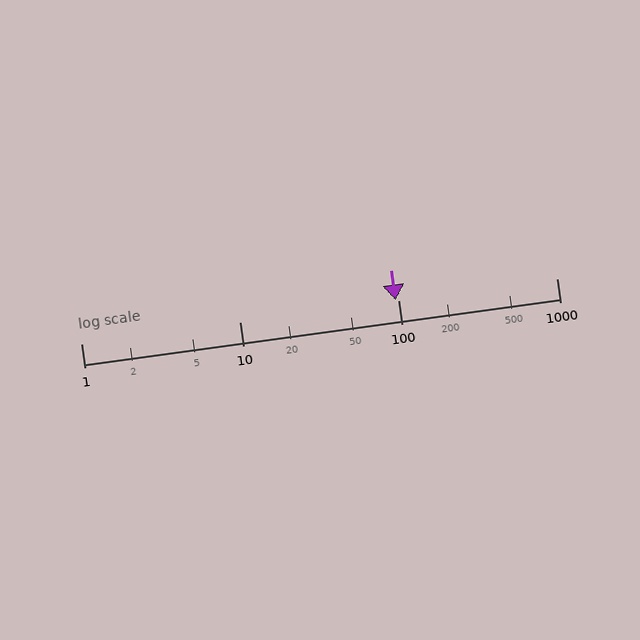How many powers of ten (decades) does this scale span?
The scale spans 3 decades, from 1 to 1000.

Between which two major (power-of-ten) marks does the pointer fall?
The pointer is between 10 and 100.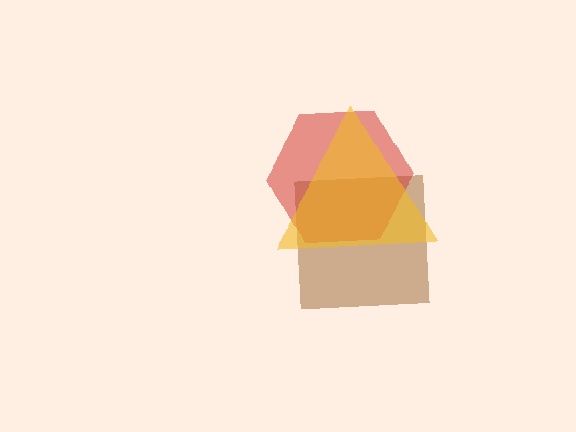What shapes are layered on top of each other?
The layered shapes are: a brown square, a red hexagon, a yellow triangle.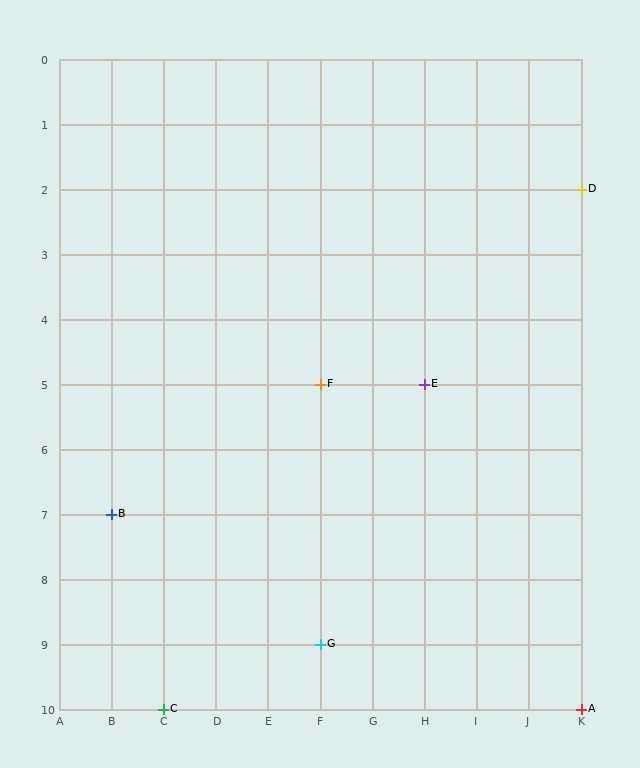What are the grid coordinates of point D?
Point D is at grid coordinates (K, 2).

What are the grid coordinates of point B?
Point B is at grid coordinates (B, 7).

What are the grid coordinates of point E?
Point E is at grid coordinates (H, 5).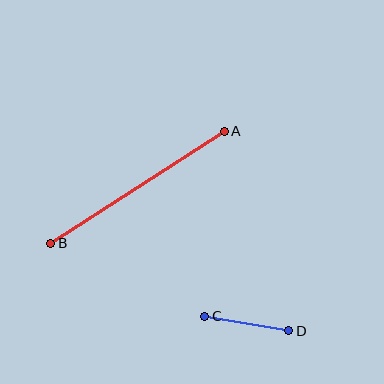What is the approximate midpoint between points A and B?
The midpoint is at approximately (138, 187) pixels.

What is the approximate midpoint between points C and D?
The midpoint is at approximately (247, 323) pixels.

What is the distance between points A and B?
The distance is approximately 207 pixels.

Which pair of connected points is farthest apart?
Points A and B are farthest apart.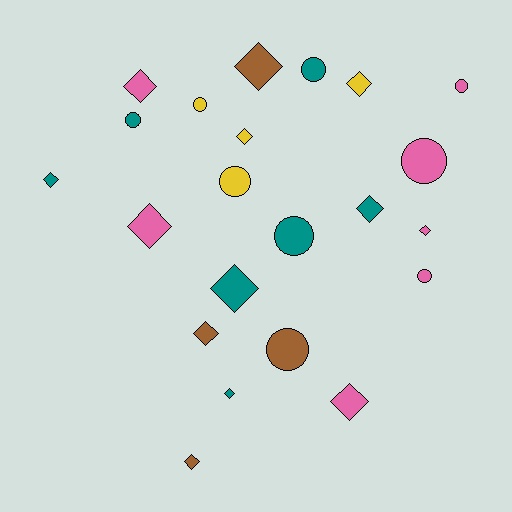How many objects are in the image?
There are 22 objects.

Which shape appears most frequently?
Diamond, with 13 objects.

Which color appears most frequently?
Pink, with 7 objects.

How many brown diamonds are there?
There are 3 brown diamonds.